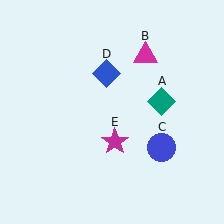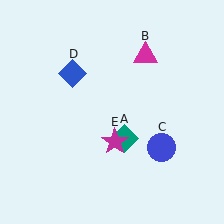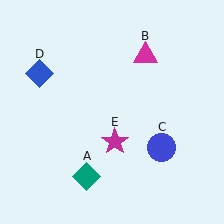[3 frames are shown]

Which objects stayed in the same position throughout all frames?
Magenta triangle (object B) and blue circle (object C) and magenta star (object E) remained stationary.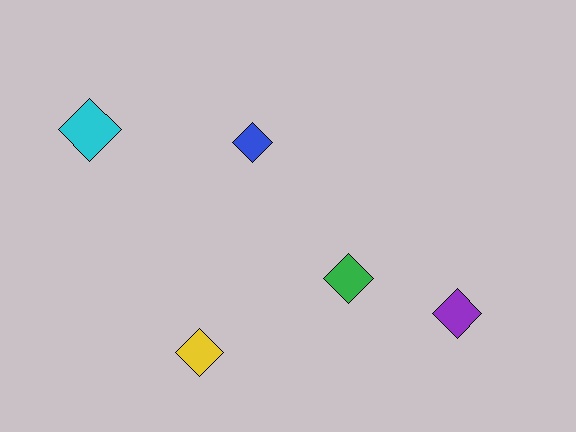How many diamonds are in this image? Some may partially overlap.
There are 5 diamonds.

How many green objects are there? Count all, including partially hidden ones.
There is 1 green object.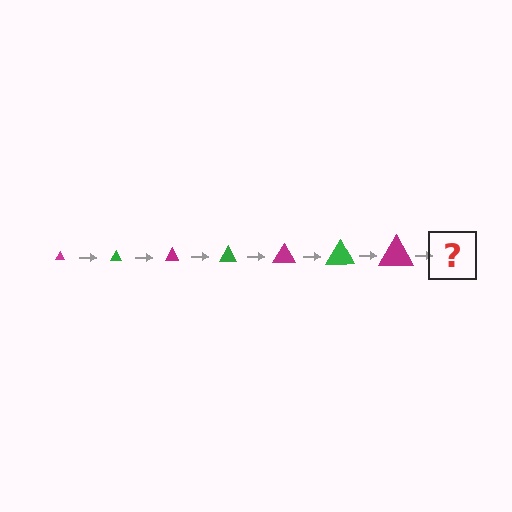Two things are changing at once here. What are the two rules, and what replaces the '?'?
The two rules are that the triangle grows larger each step and the color cycles through magenta and green. The '?' should be a green triangle, larger than the previous one.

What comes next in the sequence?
The next element should be a green triangle, larger than the previous one.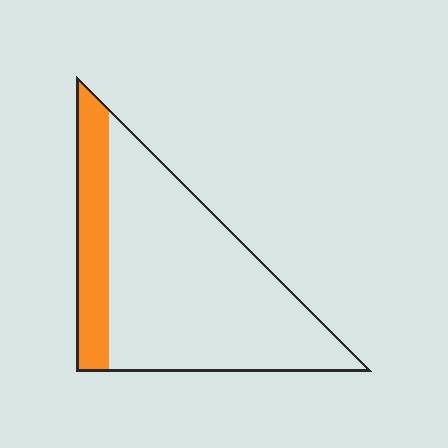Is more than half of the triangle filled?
No.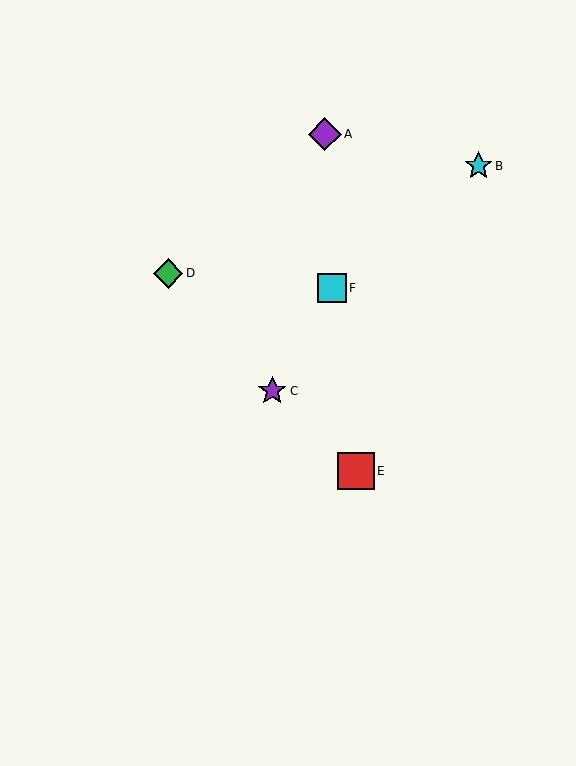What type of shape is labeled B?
Shape B is a cyan star.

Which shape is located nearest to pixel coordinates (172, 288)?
The green diamond (labeled D) at (168, 273) is nearest to that location.